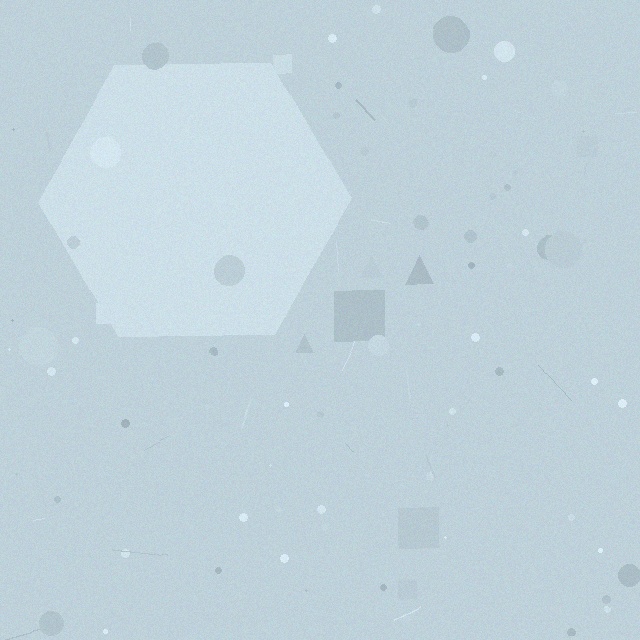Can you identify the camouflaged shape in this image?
The camouflaged shape is a hexagon.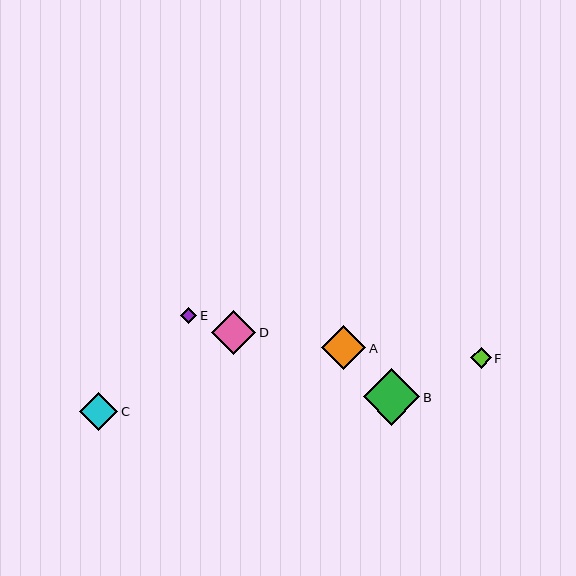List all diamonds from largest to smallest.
From largest to smallest: B, D, A, C, F, E.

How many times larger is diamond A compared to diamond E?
Diamond A is approximately 2.7 times the size of diamond E.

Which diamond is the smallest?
Diamond E is the smallest with a size of approximately 16 pixels.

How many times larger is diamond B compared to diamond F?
Diamond B is approximately 2.8 times the size of diamond F.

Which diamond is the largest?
Diamond B is the largest with a size of approximately 57 pixels.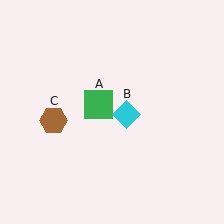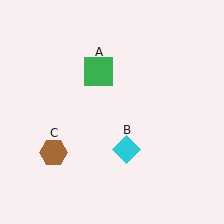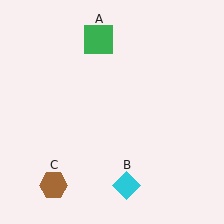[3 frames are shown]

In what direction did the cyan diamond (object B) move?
The cyan diamond (object B) moved down.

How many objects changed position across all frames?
3 objects changed position: green square (object A), cyan diamond (object B), brown hexagon (object C).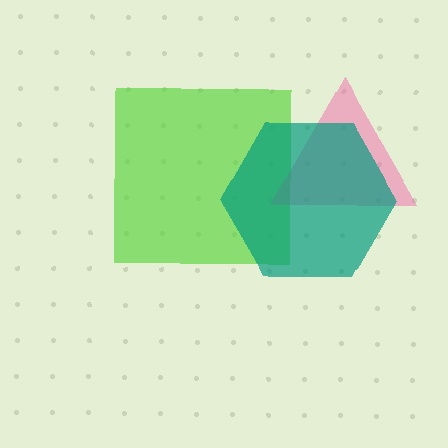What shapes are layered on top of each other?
The layered shapes are: a lime square, a pink triangle, a teal hexagon.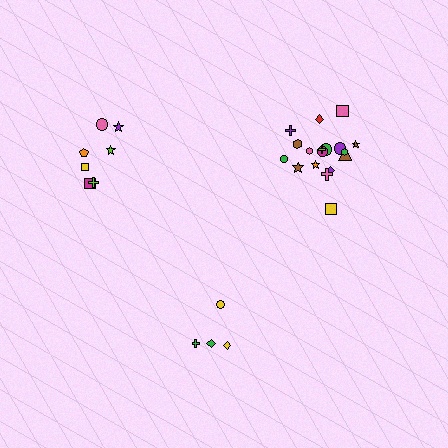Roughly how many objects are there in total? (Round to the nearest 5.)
Roughly 30 objects in total.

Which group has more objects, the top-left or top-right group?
The top-right group.